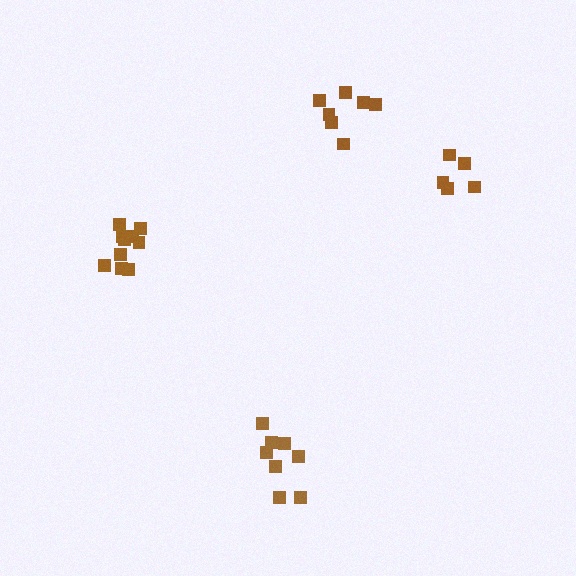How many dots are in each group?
Group 1: 5 dots, Group 2: 8 dots, Group 3: 7 dots, Group 4: 10 dots (30 total).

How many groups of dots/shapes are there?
There are 4 groups.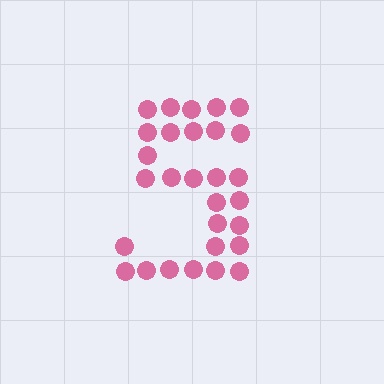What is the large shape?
The large shape is the digit 5.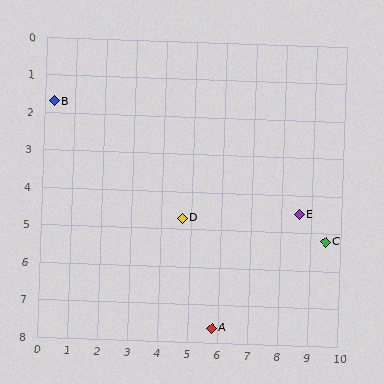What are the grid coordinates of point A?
Point A is at approximately (5.8, 7.6).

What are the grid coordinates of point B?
Point B is at approximately (0.3, 1.7).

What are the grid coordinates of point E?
Point E is at approximately (8.6, 4.5).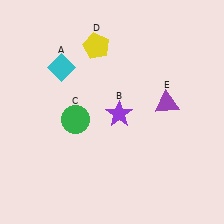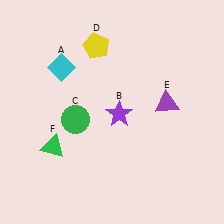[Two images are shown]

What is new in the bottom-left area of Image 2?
A green triangle (F) was added in the bottom-left area of Image 2.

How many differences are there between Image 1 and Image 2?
There is 1 difference between the two images.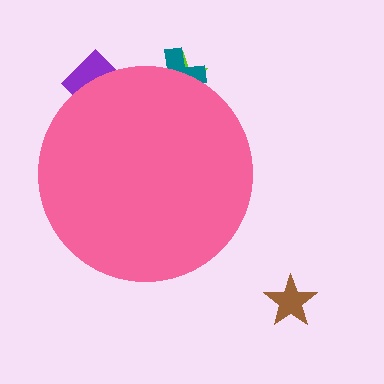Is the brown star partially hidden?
No, the brown star is fully visible.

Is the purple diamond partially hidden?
Yes, the purple diamond is partially hidden behind the pink circle.